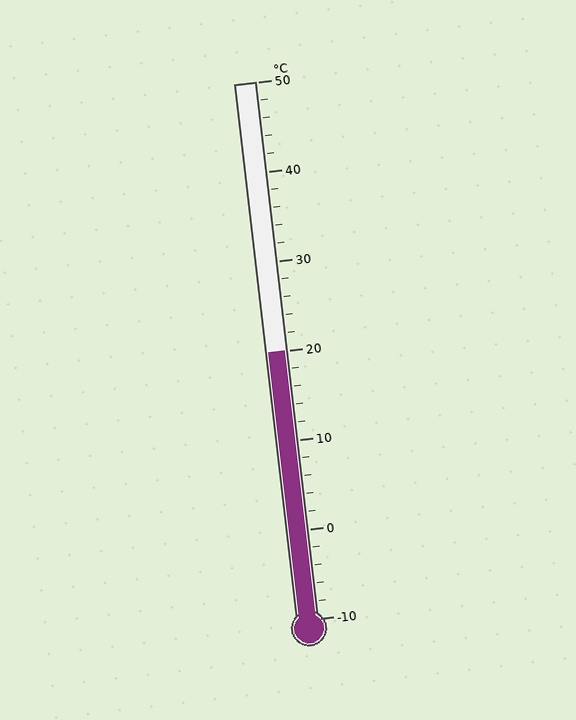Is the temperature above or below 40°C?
The temperature is below 40°C.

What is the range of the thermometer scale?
The thermometer scale ranges from -10°C to 50°C.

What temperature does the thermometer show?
The thermometer shows approximately 20°C.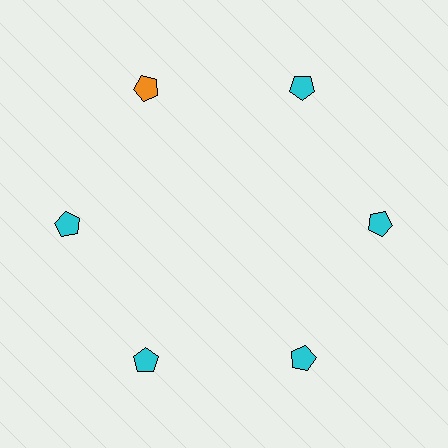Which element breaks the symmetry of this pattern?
The orange pentagon at roughly the 11 o'clock position breaks the symmetry. All other shapes are cyan pentagons.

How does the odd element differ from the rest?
It has a different color: orange instead of cyan.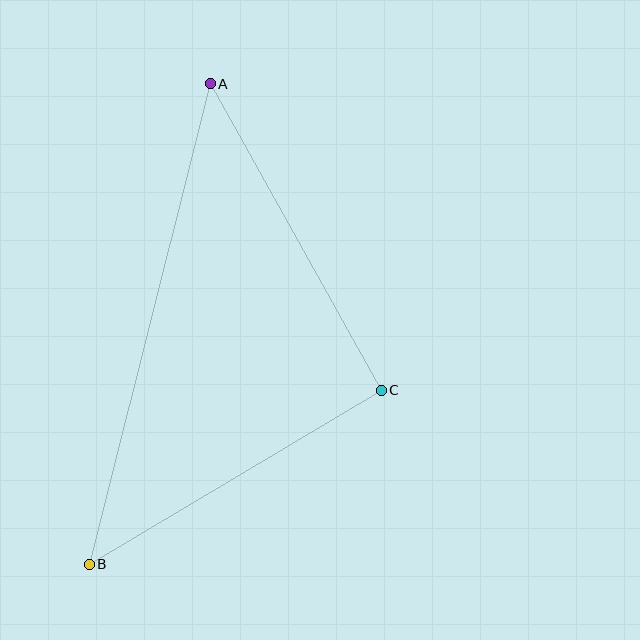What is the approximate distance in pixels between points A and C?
The distance between A and C is approximately 351 pixels.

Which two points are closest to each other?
Points B and C are closest to each other.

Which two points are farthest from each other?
Points A and B are farthest from each other.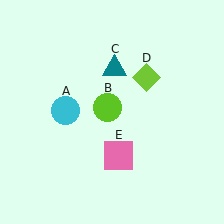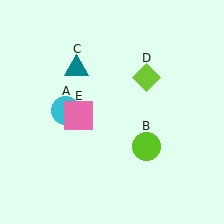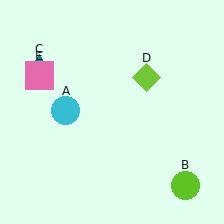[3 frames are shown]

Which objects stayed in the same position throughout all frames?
Cyan circle (object A) and lime diamond (object D) remained stationary.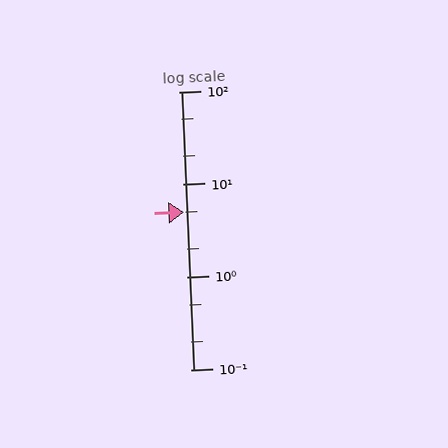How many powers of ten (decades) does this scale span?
The scale spans 3 decades, from 0.1 to 100.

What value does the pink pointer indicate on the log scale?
The pointer indicates approximately 5.